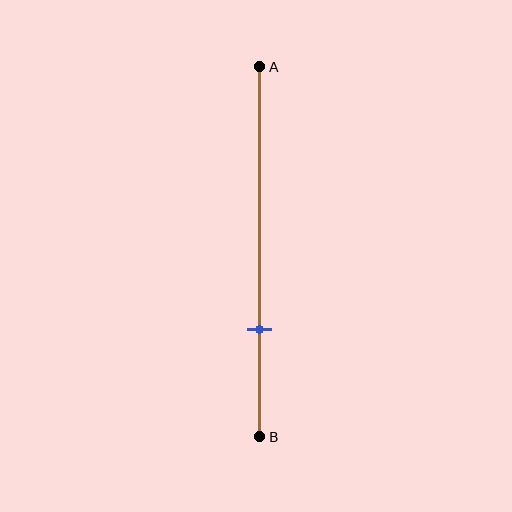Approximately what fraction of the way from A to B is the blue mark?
The blue mark is approximately 70% of the way from A to B.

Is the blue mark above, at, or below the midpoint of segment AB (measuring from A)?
The blue mark is below the midpoint of segment AB.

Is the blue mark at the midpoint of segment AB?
No, the mark is at about 70% from A, not at the 50% midpoint.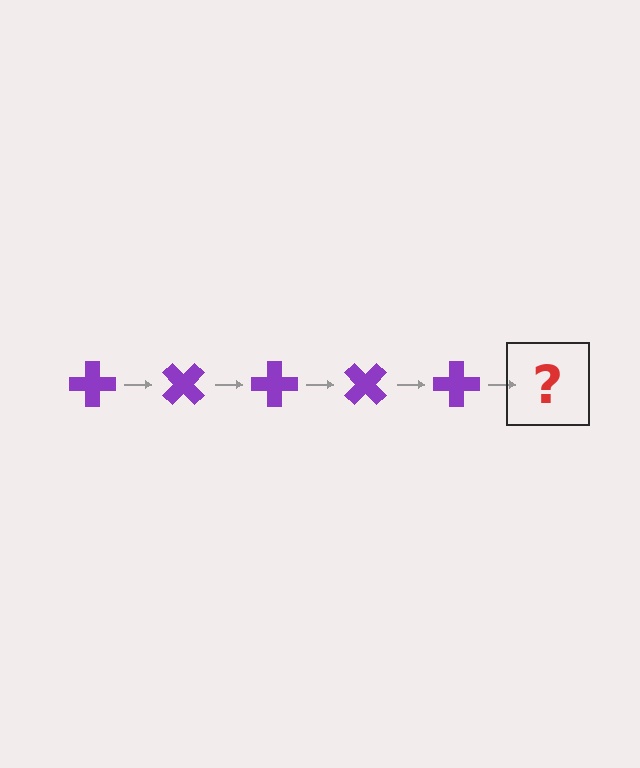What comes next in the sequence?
The next element should be a purple cross rotated 225 degrees.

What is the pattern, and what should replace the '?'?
The pattern is that the cross rotates 45 degrees each step. The '?' should be a purple cross rotated 225 degrees.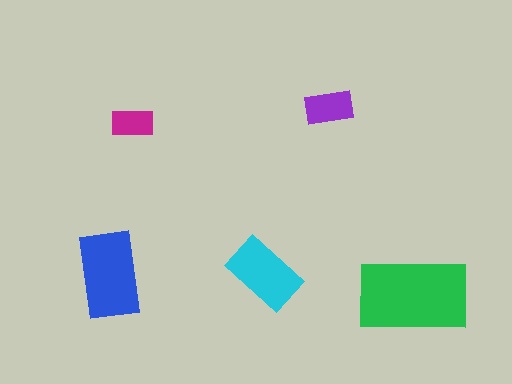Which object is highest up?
The purple rectangle is topmost.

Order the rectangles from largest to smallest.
the green one, the blue one, the cyan one, the purple one, the magenta one.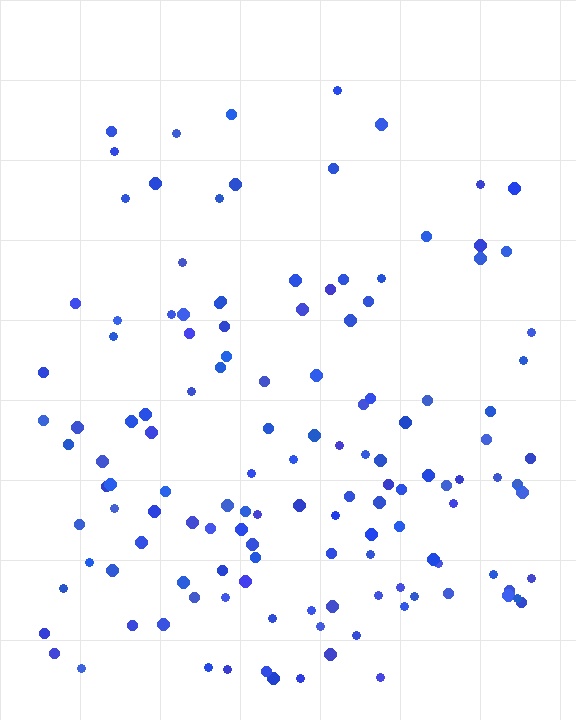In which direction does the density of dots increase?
From top to bottom, with the bottom side densest.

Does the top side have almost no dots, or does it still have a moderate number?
Still a moderate number, just noticeably fewer than the bottom.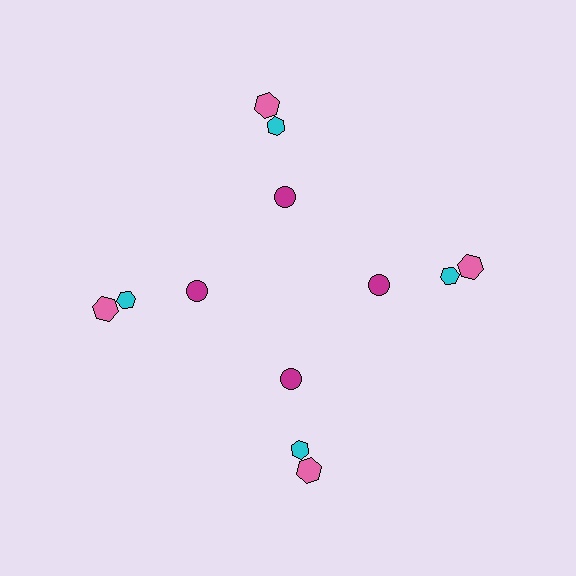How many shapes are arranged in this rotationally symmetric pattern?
There are 12 shapes, arranged in 4 groups of 3.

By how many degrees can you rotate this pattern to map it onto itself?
The pattern maps onto itself every 90 degrees of rotation.